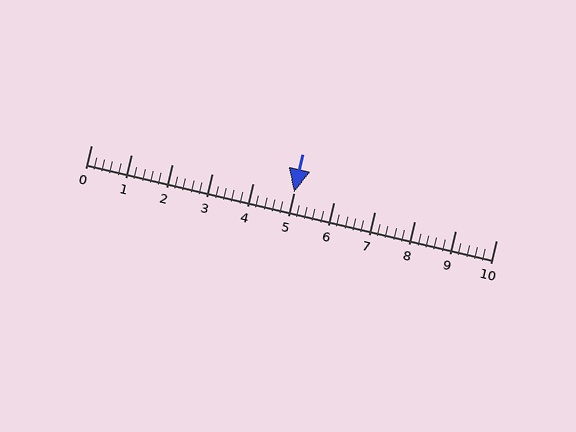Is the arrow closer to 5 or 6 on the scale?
The arrow is closer to 5.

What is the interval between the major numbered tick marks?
The major tick marks are spaced 1 units apart.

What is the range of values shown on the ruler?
The ruler shows values from 0 to 10.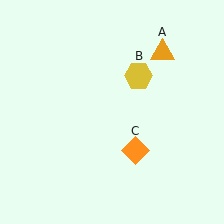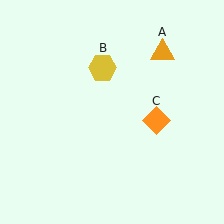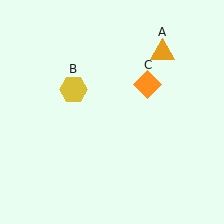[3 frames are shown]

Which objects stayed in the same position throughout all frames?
Orange triangle (object A) remained stationary.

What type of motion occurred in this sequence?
The yellow hexagon (object B), orange diamond (object C) rotated counterclockwise around the center of the scene.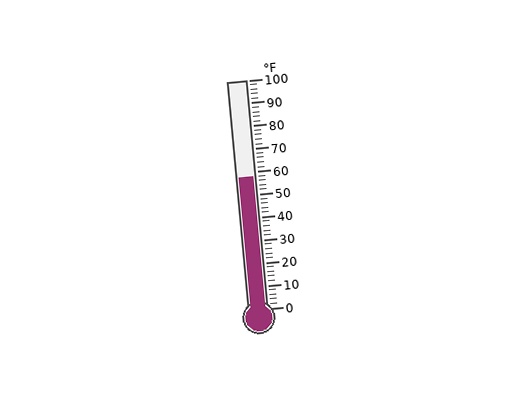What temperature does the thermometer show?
The thermometer shows approximately 58°F.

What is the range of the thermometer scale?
The thermometer scale ranges from 0°F to 100°F.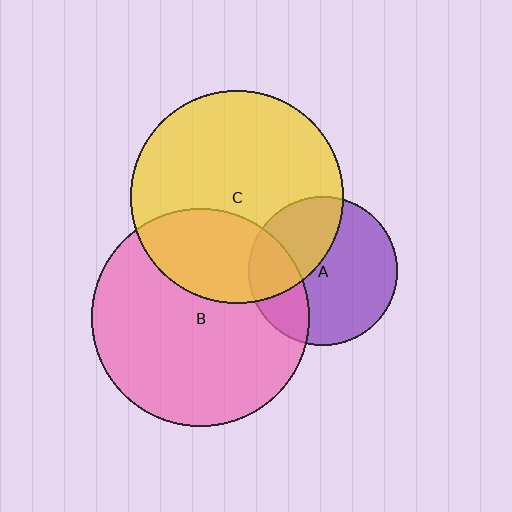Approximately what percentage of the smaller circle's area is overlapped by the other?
Approximately 25%.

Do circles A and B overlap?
Yes.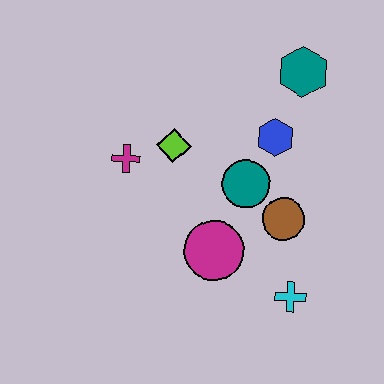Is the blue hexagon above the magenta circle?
Yes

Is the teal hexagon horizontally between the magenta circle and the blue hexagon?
No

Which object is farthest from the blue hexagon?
The cyan cross is farthest from the blue hexagon.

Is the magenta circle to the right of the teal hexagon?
No